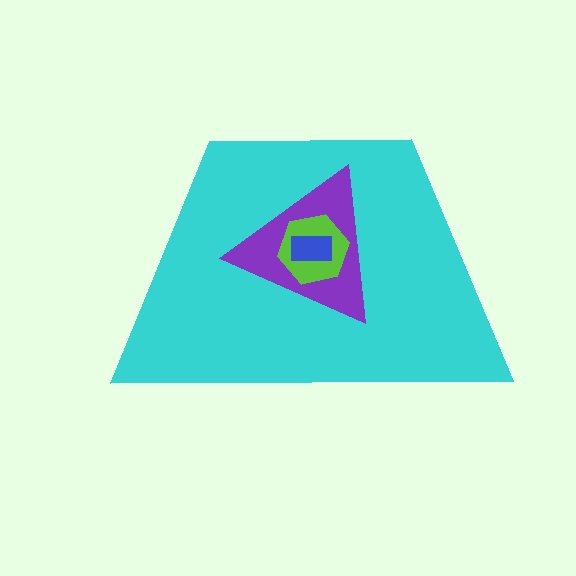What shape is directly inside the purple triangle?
The lime hexagon.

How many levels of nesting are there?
4.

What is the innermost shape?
The blue rectangle.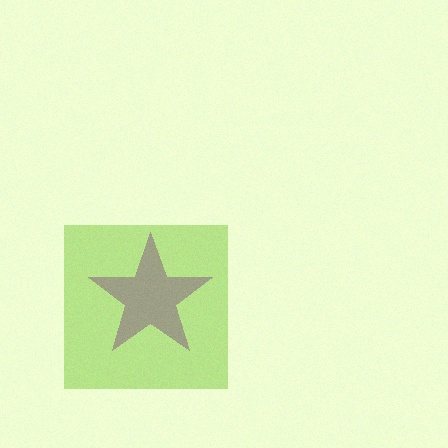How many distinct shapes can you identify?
There are 2 distinct shapes: a purple star, a lime square.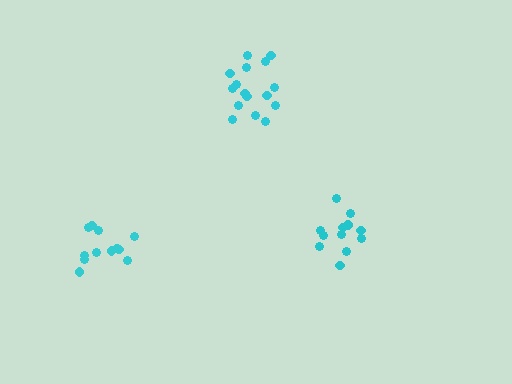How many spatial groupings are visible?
There are 3 spatial groupings.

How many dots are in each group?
Group 1: 16 dots, Group 2: 12 dots, Group 3: 12 dots (40 total).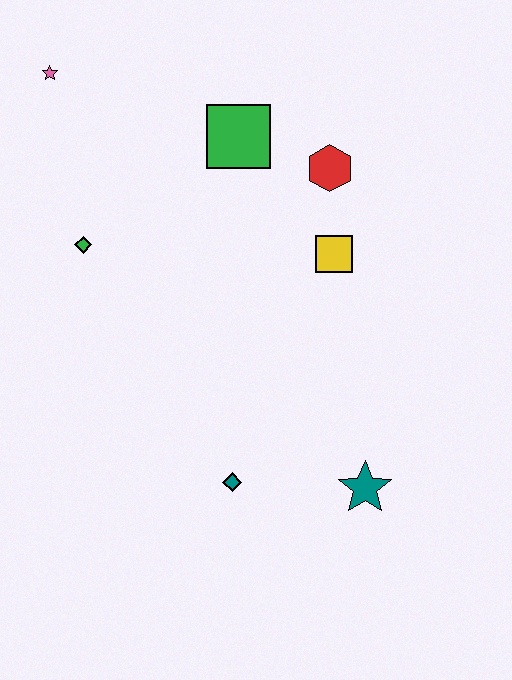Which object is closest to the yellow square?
The red hexagon is closest to the yellow square.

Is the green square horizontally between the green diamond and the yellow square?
Yes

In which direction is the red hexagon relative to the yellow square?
The red hexagon is above the yellow square.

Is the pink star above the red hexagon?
Yes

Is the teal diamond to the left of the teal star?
Yes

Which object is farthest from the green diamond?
The teal star is farthest from the green diamond.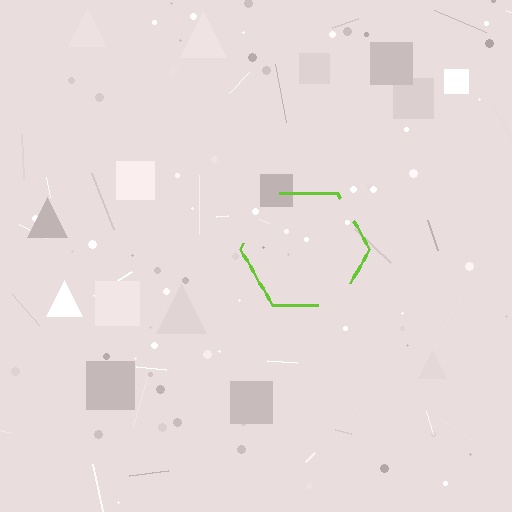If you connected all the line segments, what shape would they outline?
They would outline a hexagon.